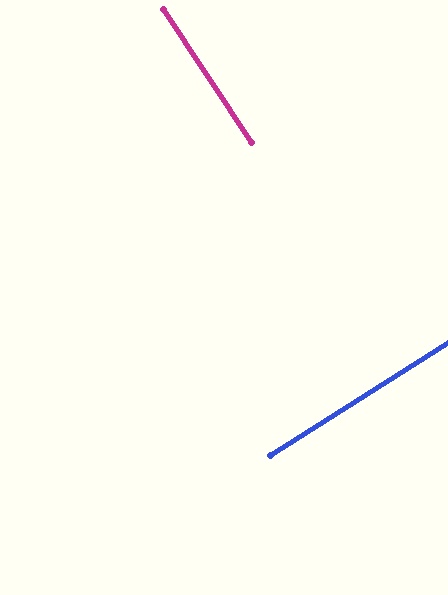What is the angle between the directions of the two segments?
Approximately 89 degrees.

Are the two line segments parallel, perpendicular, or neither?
Perpendicular — they meet at approximately 89°.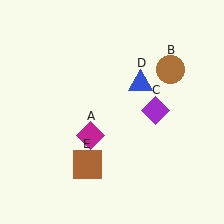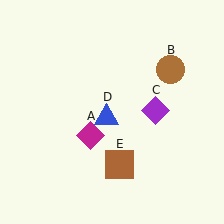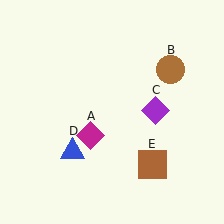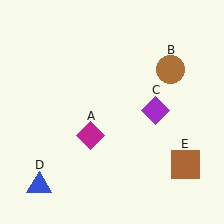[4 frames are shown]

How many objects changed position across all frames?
2 objects changed position: blue triangle (object D), brown square (object E).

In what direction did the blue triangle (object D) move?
The blue triangle (object D) moved down and to the left.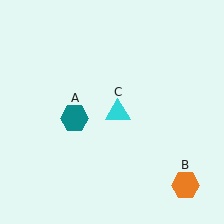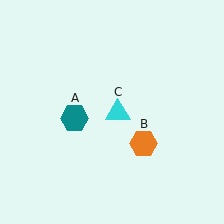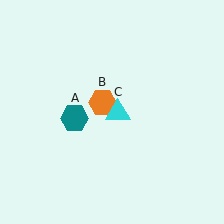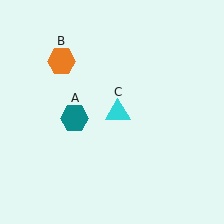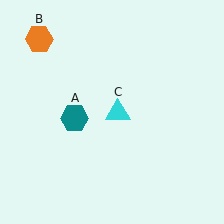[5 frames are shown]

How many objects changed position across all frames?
1 object changed position: orange hexagon (object B).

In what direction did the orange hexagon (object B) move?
The orange hexagon (object B) moved up and to the left.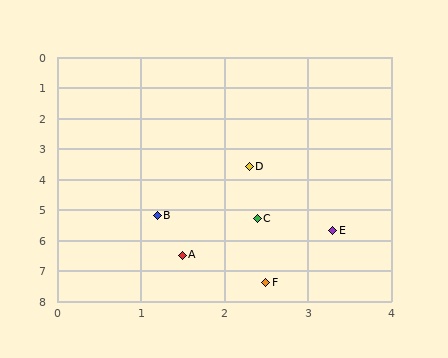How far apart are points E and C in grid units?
Points E and C are about 1.0 grid units apart.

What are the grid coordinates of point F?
Point F is at approximately (2.5, 7.4).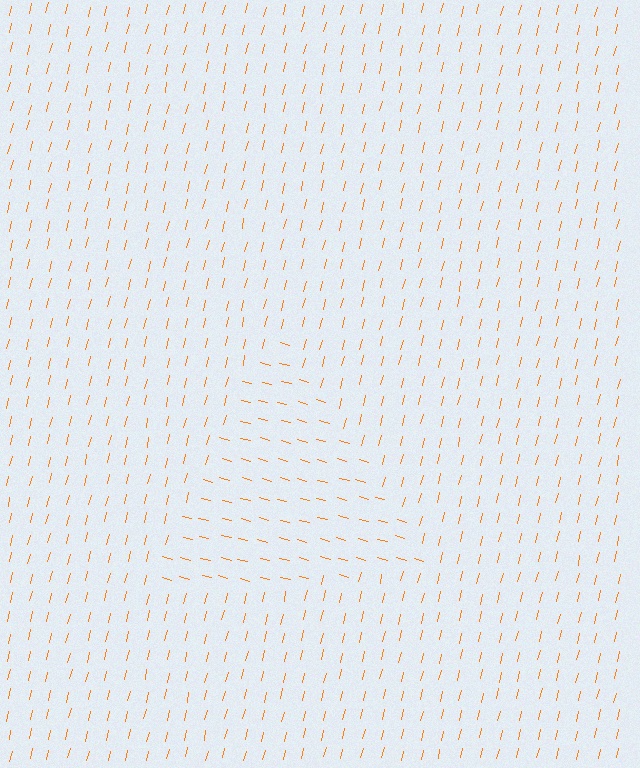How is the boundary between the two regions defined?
The boundary is defined purely by a change in line orientation (approximately 88 degrees difference). All lines are the same color and thickness.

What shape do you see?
I see a triangle.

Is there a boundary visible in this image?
Yes, there is a texture boundary formed by a change in line orientation.